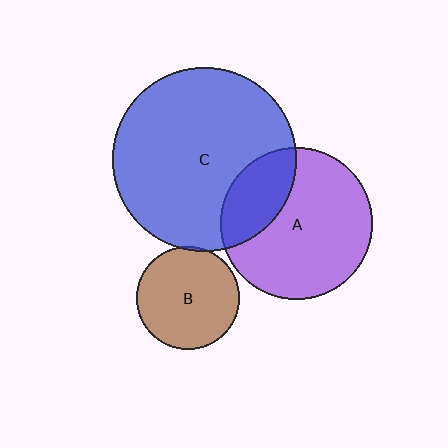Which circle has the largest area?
Circle C (blue).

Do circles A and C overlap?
Yes.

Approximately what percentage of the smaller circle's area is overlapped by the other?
Approximately 25%.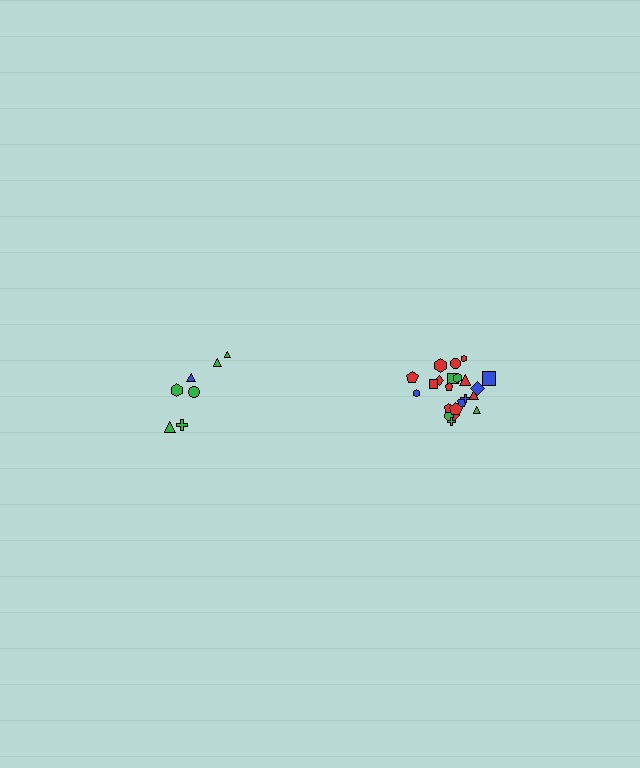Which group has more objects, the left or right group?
The right group.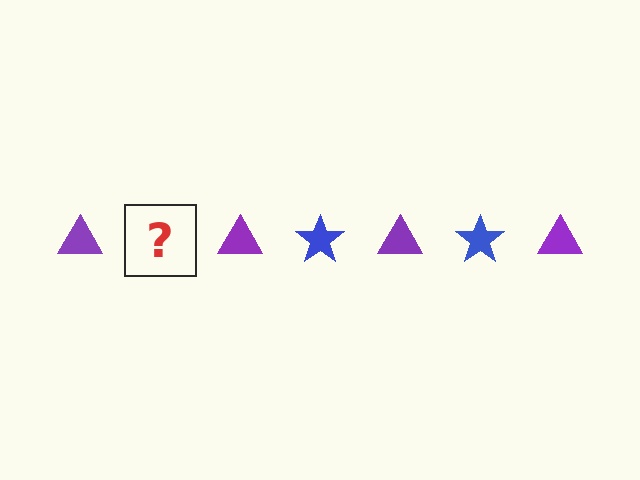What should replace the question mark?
The question mark should be replaced with a blue star.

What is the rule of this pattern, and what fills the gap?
The rule is that the pattern alternates between purple triangle and blue star. The gap should be filled with a blue star.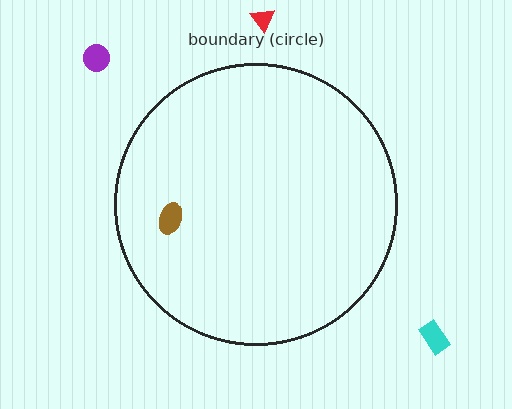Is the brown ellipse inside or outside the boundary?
Inside.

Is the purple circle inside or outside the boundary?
Outside.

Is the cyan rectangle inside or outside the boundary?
Outside.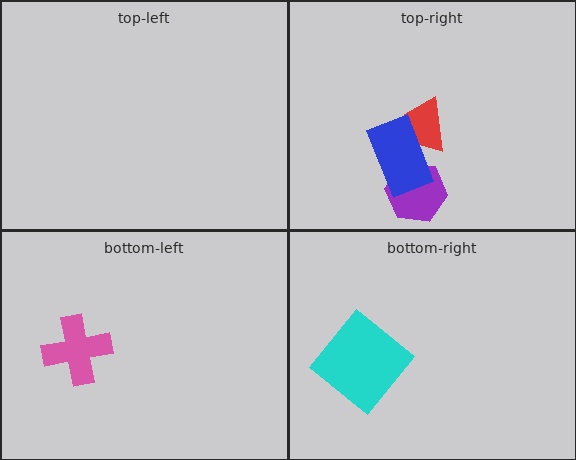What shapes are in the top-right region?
The red trapezoid, the purple hexagon, the blue rectangle.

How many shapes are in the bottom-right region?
1.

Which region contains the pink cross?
The bottom-left region.